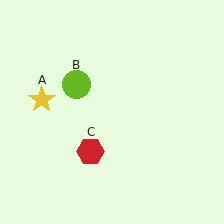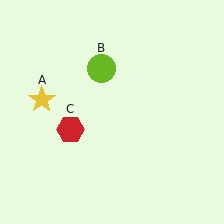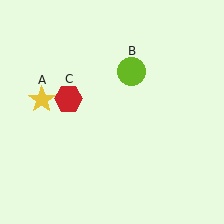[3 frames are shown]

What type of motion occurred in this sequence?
The lime circle (object B), red hexagon (object C) rotated clockwise around the center of the scene.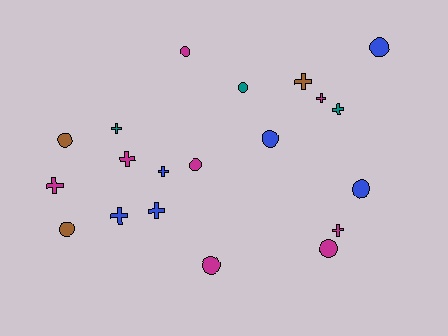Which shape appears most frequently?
Circle, with 10 objects.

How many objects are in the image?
There are 20 objects.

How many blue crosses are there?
There are 3 blue crosses.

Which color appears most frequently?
Magenta, with 8 objects.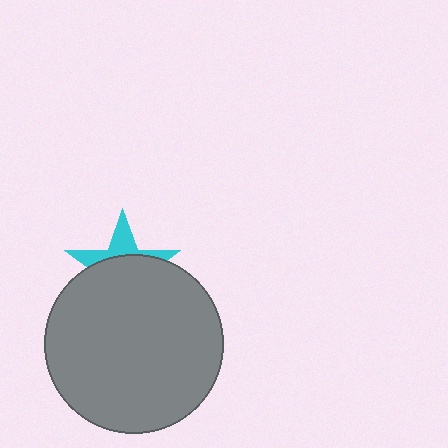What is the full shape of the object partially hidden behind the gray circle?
The partially hidden object is a cyan star.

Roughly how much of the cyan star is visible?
A small part of it is visible (roughly 35%).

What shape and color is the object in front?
The object in front is a gray circle.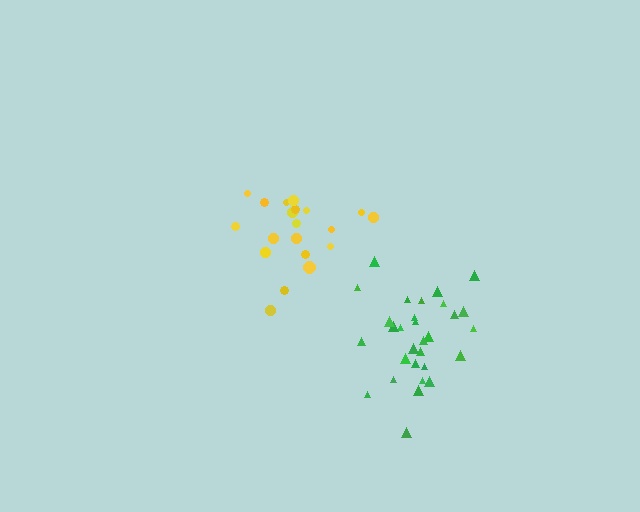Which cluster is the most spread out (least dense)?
Yellow.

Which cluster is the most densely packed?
Green.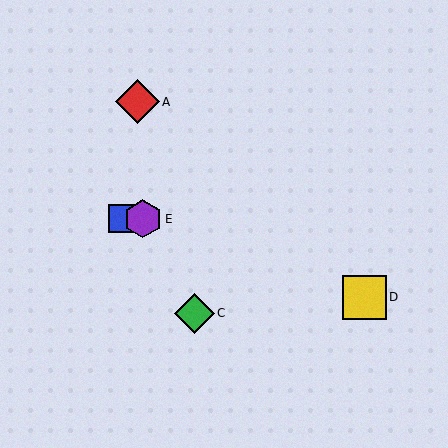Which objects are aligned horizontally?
Objects B, E are aligned horizontally.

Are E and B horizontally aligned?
Yes, both are at y≈219.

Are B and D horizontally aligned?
No, B is at y≈219 and D is at y≈297.